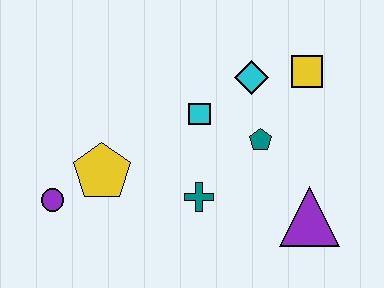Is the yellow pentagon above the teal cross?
Yes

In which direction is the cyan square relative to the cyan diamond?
The cyan square is to the left of the cyan diamond.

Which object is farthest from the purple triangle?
The purple circle is farthest from the purple triangle.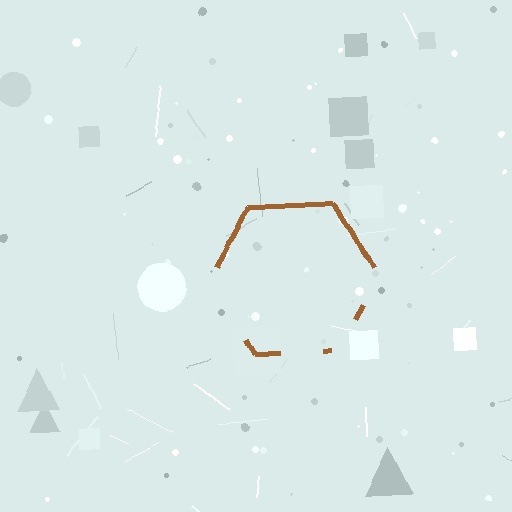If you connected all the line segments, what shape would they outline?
They would outline a hexagon.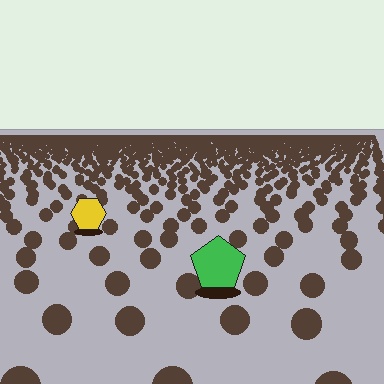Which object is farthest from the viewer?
The yellow hexagon is farthest from the viewer. It appears smaller and the ground texture around it is denser.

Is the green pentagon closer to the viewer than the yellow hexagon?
Yes. The green pentagon is closer — you can tell from the texture gradient: the ground texture is coarser near it.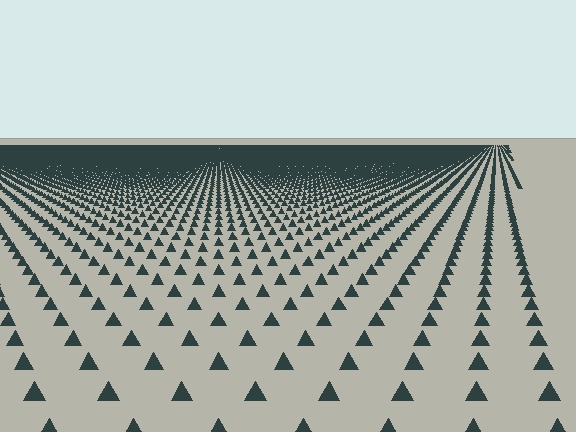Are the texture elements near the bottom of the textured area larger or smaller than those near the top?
Larger. Near the bottom, elements are closer to the viewer and appear at a bigger on-screen size.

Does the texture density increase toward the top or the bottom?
Density increases toward the top.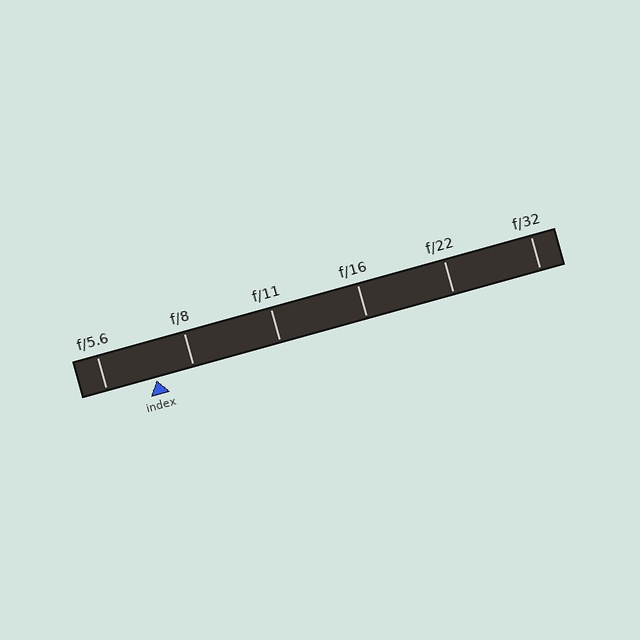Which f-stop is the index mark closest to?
The index mark is closest to f/8.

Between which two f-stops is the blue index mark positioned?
The index mark is between f/5.6 and f/8.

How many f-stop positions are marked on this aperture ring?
There are 6 f-stop positions marked.